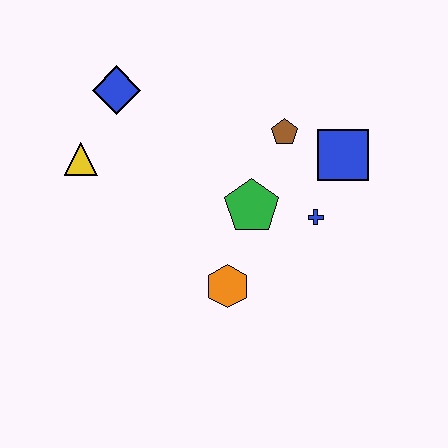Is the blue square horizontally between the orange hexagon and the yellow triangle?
No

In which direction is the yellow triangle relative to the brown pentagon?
The yellow triangle is to the left of the brown pentagon.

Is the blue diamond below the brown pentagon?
No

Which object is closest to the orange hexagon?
The green pentagon is closest to the orange hexagon.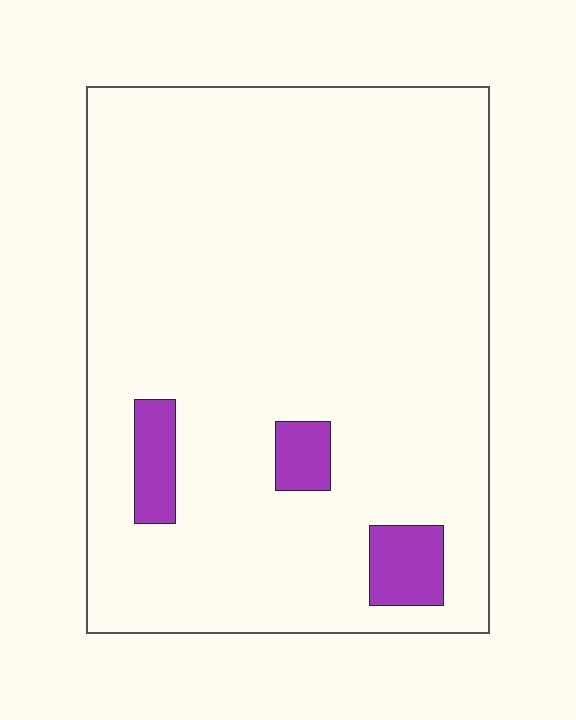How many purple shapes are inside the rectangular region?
3.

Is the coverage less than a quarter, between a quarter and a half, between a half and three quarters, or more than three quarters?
Less than a quarter.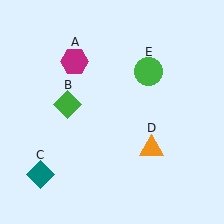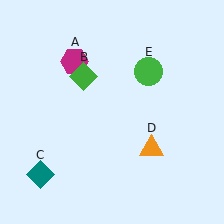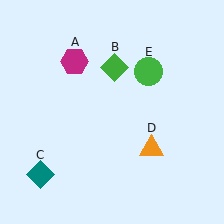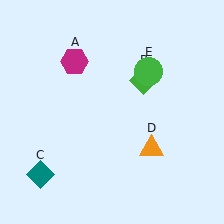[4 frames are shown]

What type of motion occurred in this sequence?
The green diamond (object B) rotated clockwise around the center of the scene.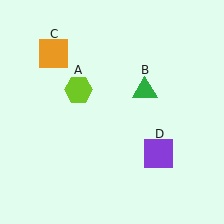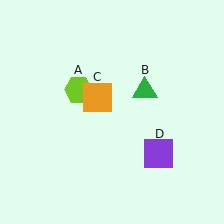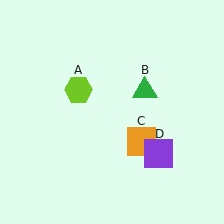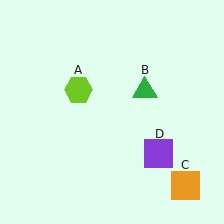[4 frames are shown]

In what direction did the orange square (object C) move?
The orange square (object C) moved down and to the right.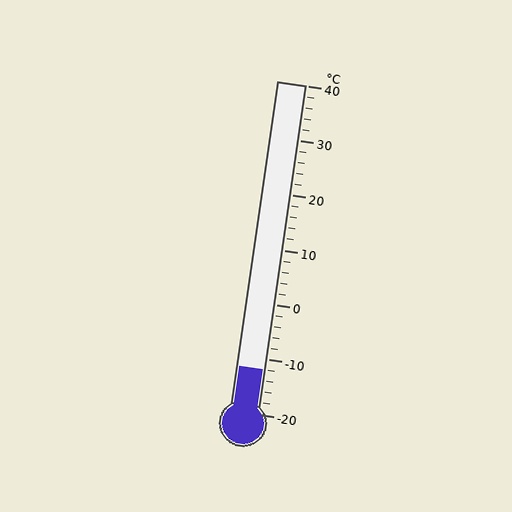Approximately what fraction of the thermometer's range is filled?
The thermometer is filled to approximately 15% of its range.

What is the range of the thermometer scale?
The thermometer scale ranges from -20°C to 40°C.